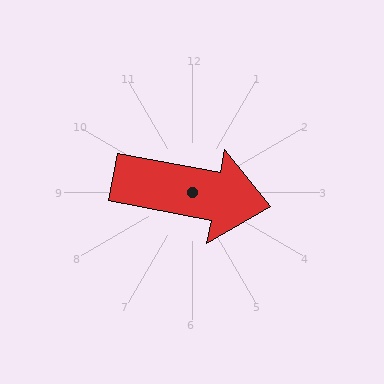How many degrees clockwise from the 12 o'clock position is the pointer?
Approximately 101 degrees.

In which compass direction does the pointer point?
East.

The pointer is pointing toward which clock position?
Roughly 3 o'clock.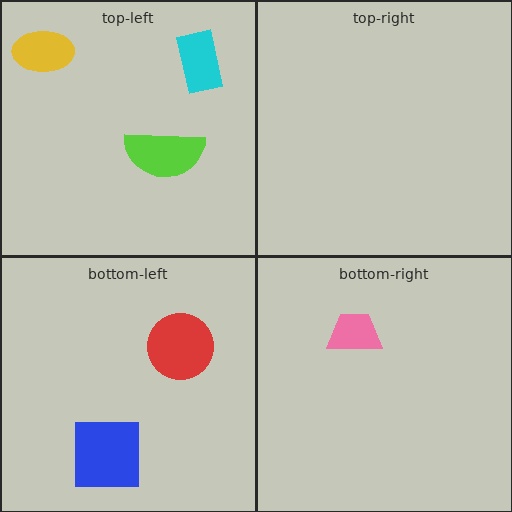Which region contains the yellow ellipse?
The top-left region.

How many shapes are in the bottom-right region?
1.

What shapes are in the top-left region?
The lime semicircle, the cyan rectangle, the yellow ellipse.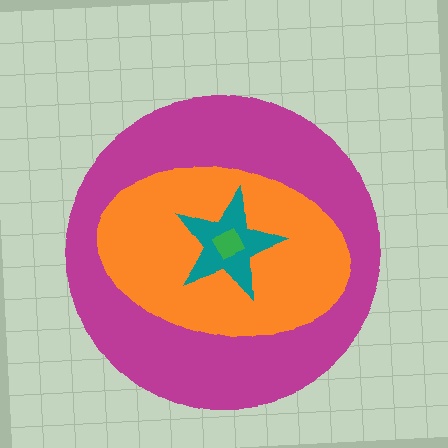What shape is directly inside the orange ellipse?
The teal star.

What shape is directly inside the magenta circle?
The orange ellipse.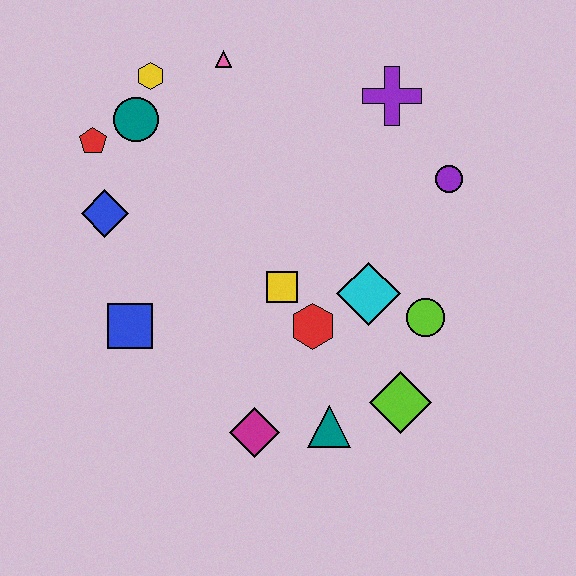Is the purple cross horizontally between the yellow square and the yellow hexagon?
No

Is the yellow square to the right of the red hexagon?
No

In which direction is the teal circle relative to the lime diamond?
The teal circle is above the lime diamond.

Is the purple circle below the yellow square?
No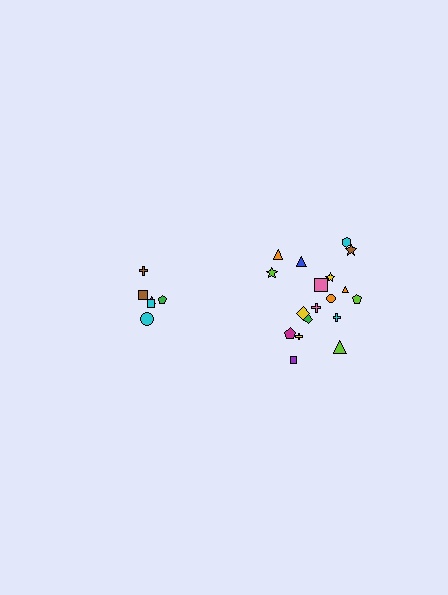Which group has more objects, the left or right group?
The right group.